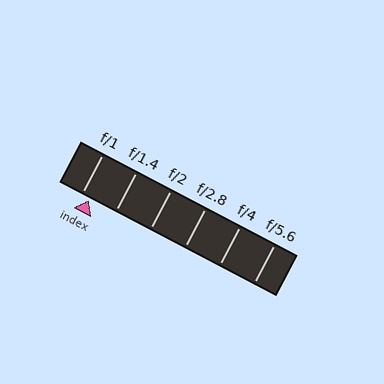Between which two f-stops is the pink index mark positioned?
The index mark is between f/1 and f/1.4.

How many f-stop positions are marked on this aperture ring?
There are 6 f-stop positions marked.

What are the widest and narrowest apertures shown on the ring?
The widest aperture shown is f/1 and the narrowest is f/5.6.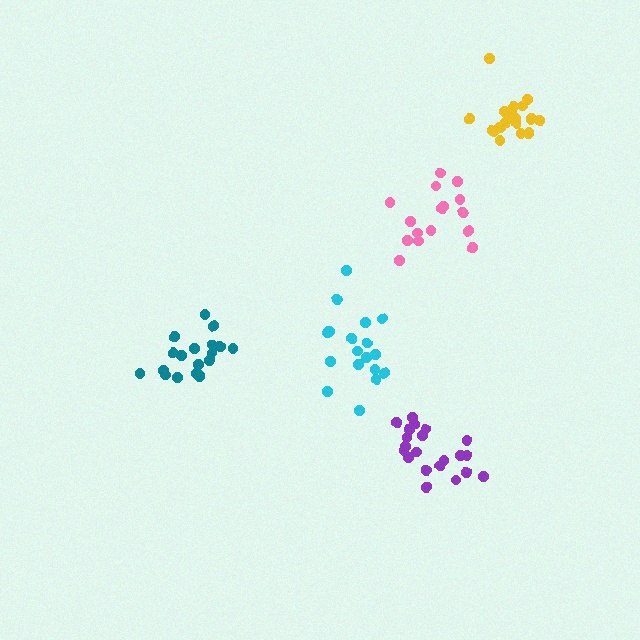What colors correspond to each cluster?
The clusters are colored: teal, purple, yellow, pink, cyan.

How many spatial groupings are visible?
There are 5 spatial groupings.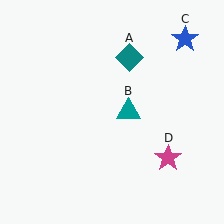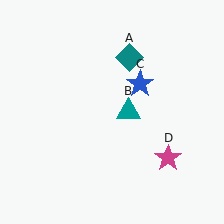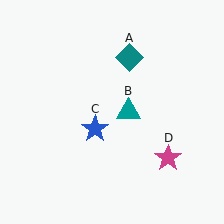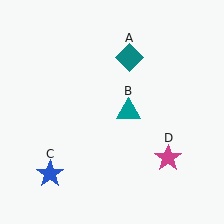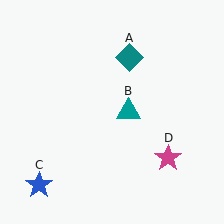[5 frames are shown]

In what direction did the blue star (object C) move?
The blue star (object C) moved down and to the left.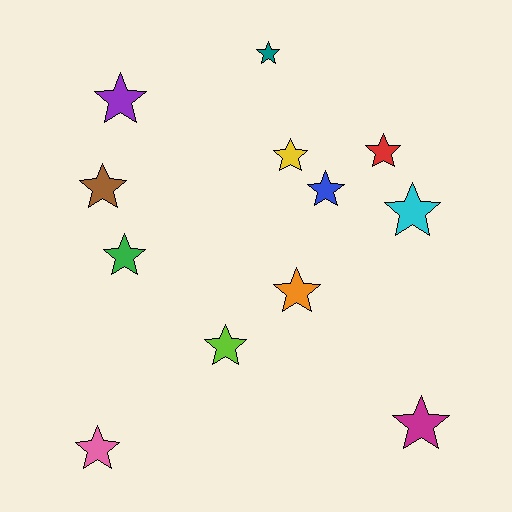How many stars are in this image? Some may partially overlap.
There are 12 stars.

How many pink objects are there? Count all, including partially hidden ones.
There is 1 pink object.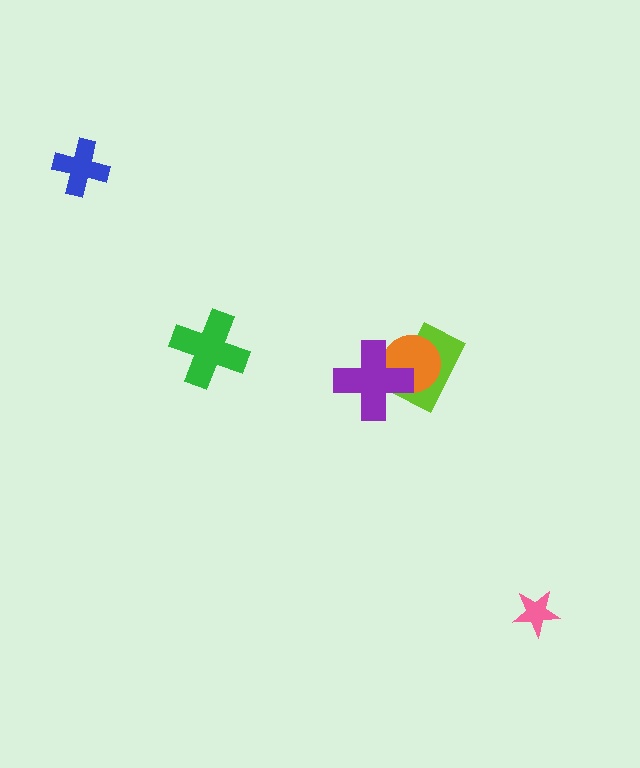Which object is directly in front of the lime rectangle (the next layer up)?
The orange circle is directly in front of the lime rectangle.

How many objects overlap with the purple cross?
2 objects overlap with the purple cross.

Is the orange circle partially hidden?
Yes, it is partially covered by another shape.